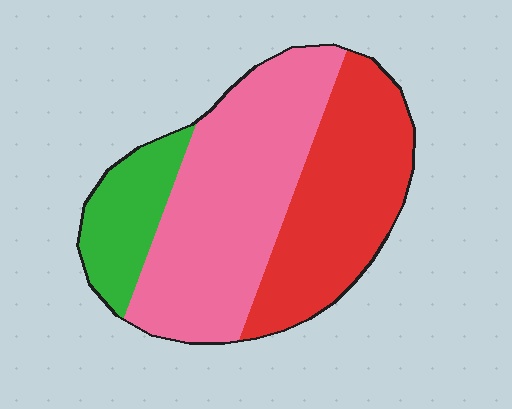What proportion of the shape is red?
Red takes up between a quarter and a half of the shape.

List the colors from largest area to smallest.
From largest to smallest: pink, red, green.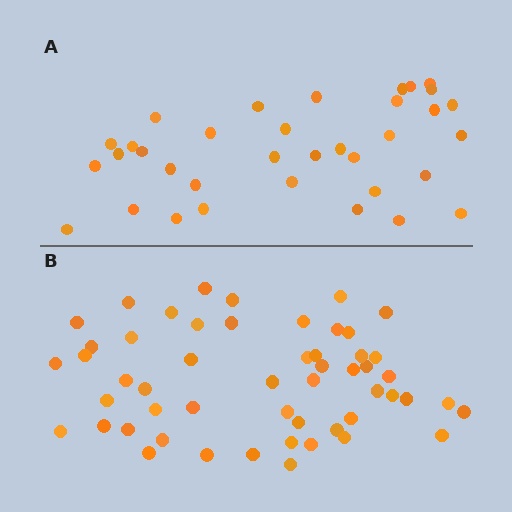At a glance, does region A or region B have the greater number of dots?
Region B (the bottom region) has more dots.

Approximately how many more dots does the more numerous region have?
Region B has approximately 20 more dots than region A.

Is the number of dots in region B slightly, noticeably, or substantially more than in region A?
Region B has substantially more. The ratio is roughly 1.5 to 1.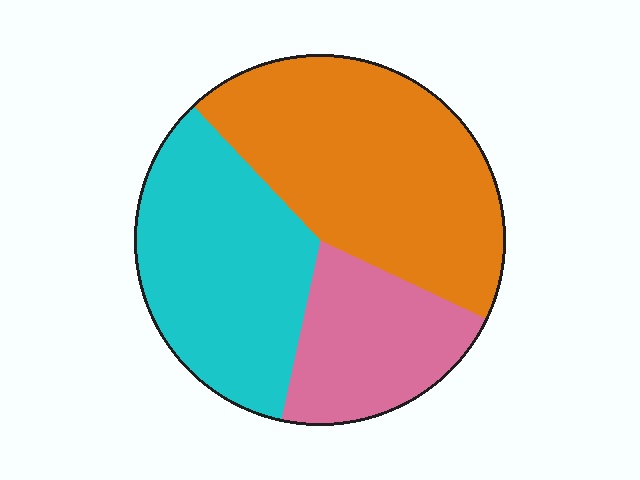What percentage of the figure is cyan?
Cyan covers 35% of the figure.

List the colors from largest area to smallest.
From largest to smallest: orange, cyan, pink.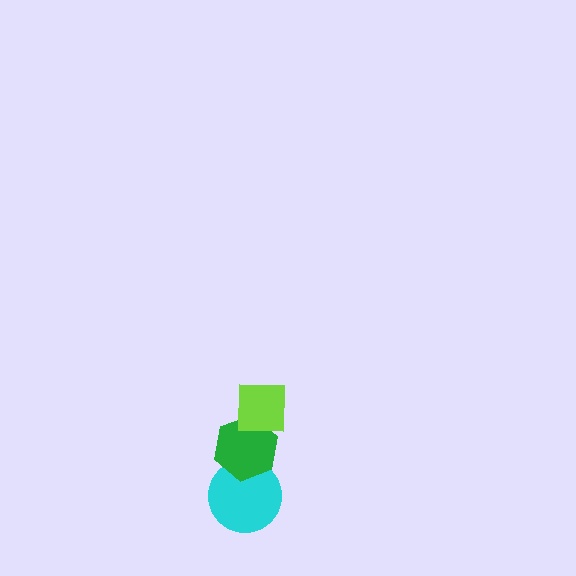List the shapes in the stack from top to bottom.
From top to bottom: the lime square, the green hexagon, the cyan circle.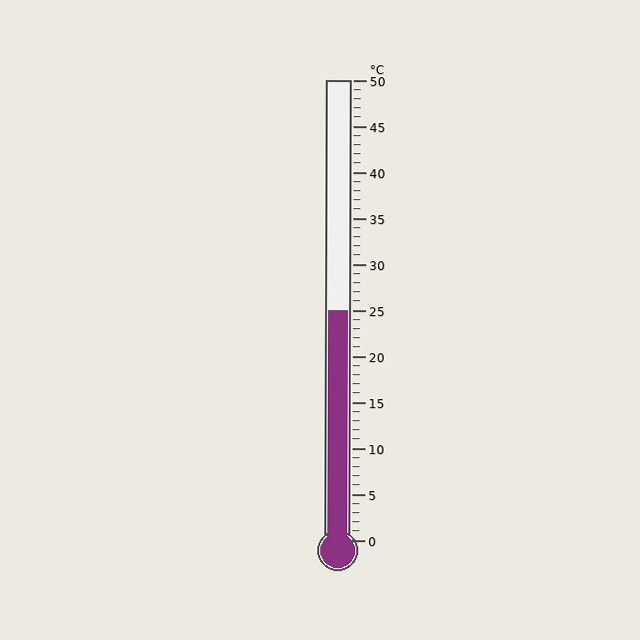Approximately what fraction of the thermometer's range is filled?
The thermometer is filled to approximately 50% of its range.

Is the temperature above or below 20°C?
The temperature is above 20°C.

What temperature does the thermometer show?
The thermometer shows approximately 25°C.